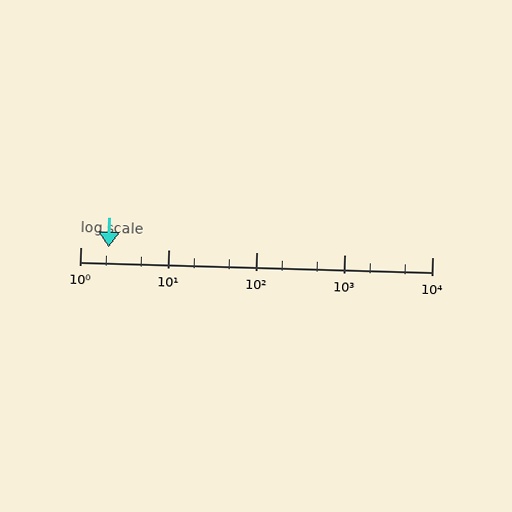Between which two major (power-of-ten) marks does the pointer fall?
The pointer is between 1 and 10.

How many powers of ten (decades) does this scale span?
The scale spans 4 decades, from 1 to 10000.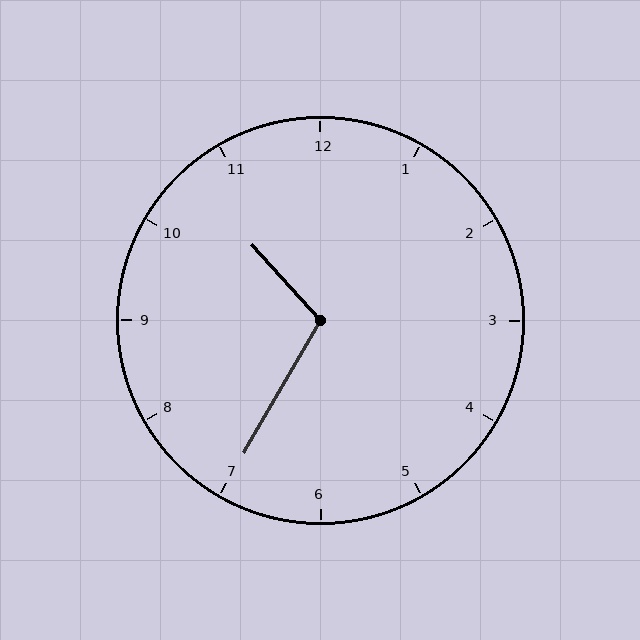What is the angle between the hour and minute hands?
Approximately 108 degrees.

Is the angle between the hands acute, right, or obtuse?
It is obtuse.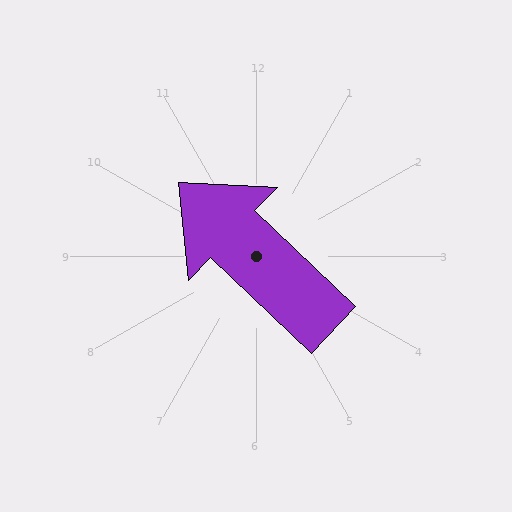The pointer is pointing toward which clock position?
Roughly 10 o'clock.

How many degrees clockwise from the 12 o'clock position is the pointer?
Approximately 314 degrees.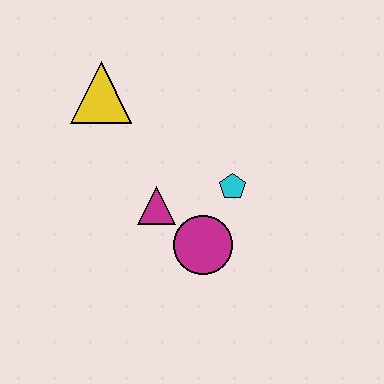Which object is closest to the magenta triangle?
The magenta circle is closest to the magenta triangle.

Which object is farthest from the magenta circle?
The yellow triangle is farthest from the magenta circle.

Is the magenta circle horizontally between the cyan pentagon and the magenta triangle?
Yes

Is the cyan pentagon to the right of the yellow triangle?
Yes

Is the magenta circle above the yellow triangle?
No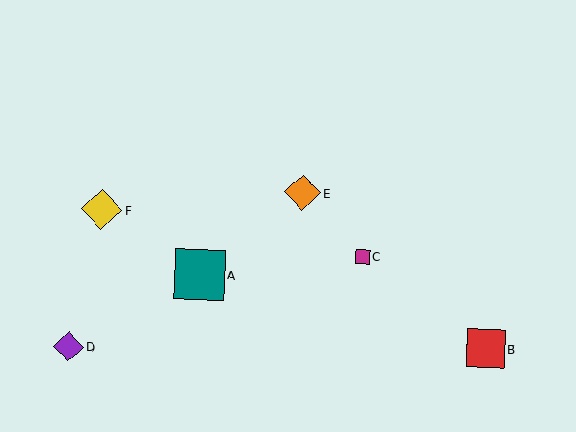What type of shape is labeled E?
Shape E is an orange diamond.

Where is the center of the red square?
The center of the red square is at (485, 349).